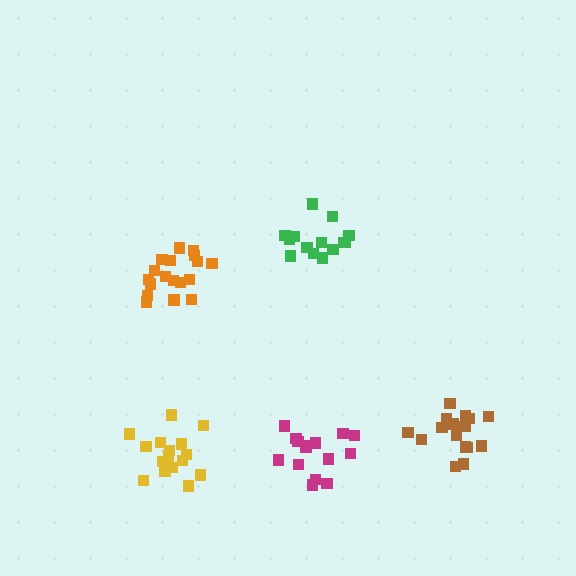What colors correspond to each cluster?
The clusters are colored: orange, magenta, green, brown, yellow.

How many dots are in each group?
Group 1: 18 dots, Group 2: 15 dots, Group 3: 14 dots, Group 4: 16 dots, Group 5: 16 dots (79 total).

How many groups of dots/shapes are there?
There are 5 groups.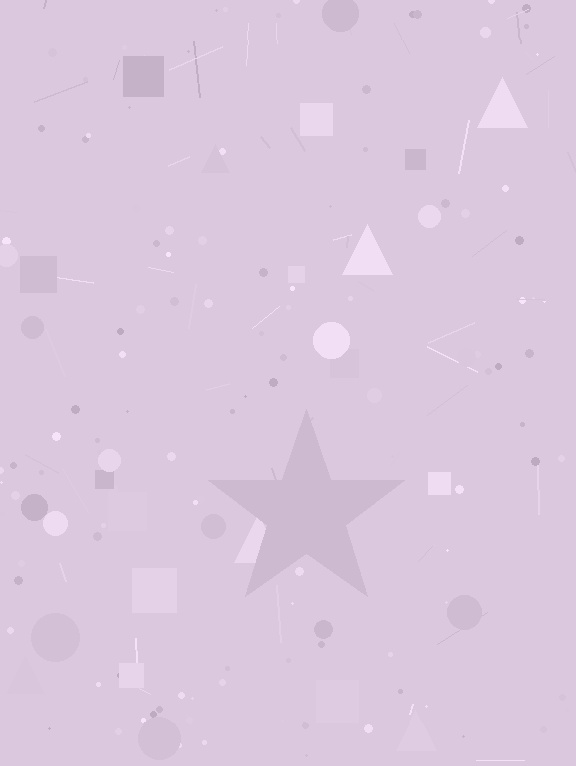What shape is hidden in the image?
A star is hidden in the image.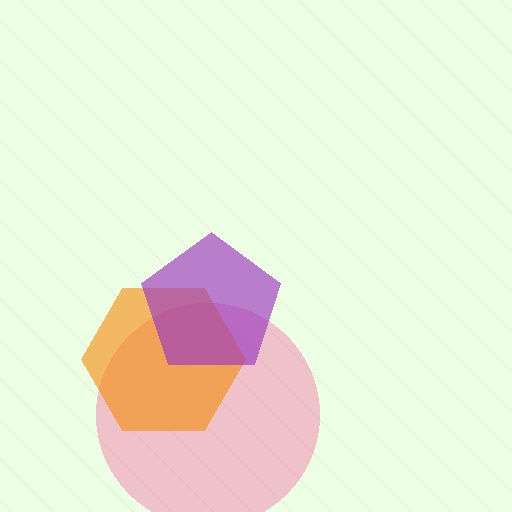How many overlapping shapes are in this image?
There are 3 overlapping shapes in the image.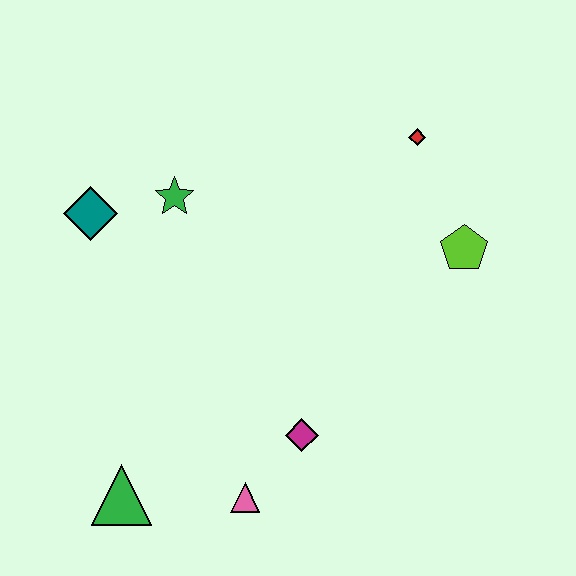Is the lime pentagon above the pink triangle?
Yes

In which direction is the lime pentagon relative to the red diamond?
The lime pentagon is below the red diamond.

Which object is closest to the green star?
The teal diamond is closest to the green star.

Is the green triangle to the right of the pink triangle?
No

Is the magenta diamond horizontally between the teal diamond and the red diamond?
Yes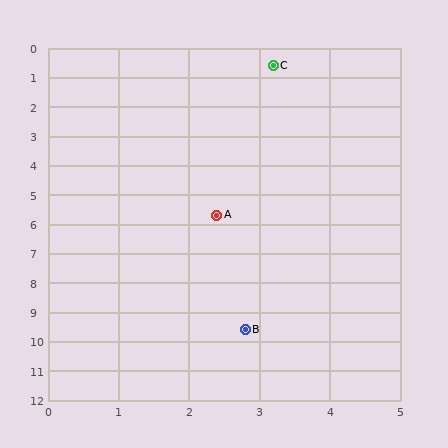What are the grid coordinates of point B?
Point B is at approximately (2.8, 9.6).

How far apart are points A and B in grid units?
Points A and B are about 3.9 grid units apart.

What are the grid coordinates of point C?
Point C is at approximately (3.2, 0.6).